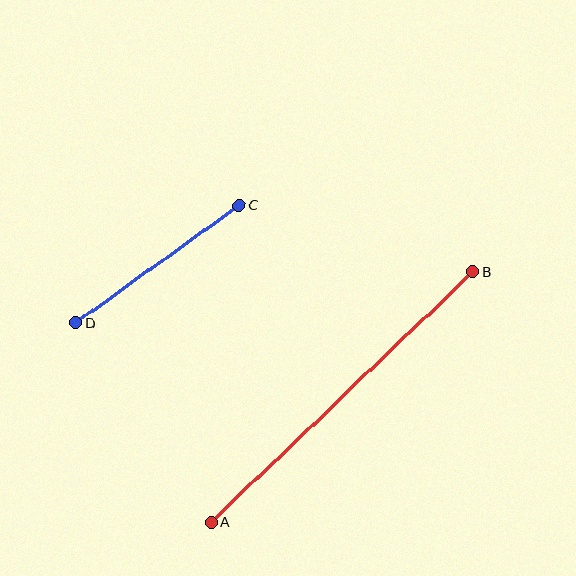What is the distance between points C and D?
The distance is approximately 201 pixels.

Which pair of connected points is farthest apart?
Points A and B are farthest apart.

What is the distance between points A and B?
The distance is approximately 362 pixels.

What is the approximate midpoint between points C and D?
The midpoint is at approximately (158, 264) pixels.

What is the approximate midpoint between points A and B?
The midpoint is at approximately (342, 397) pixels.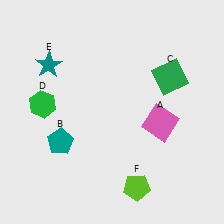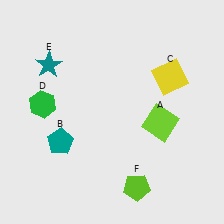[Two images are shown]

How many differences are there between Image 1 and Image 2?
There are 2 differences between the two images.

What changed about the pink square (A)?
In Image 1, A is pink. In Image 2, it changed to lime.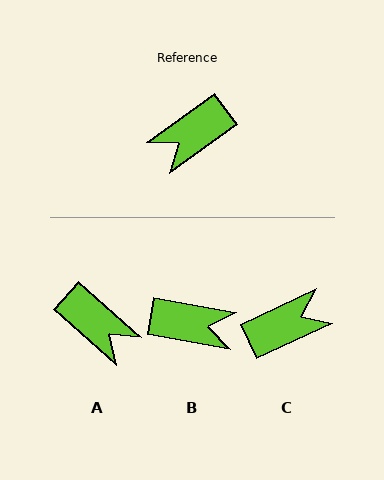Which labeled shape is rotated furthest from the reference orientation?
C, about 169 degrees away.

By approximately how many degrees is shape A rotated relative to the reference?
Approximately 102 degrees counter-clockwise.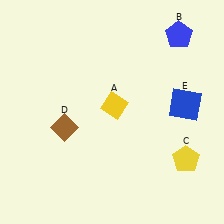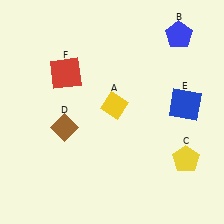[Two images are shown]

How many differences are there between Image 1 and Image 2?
There is 1 difference between the two images.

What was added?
A red square (F) was added in Image 2.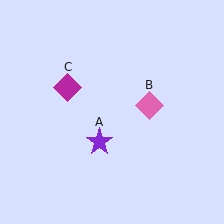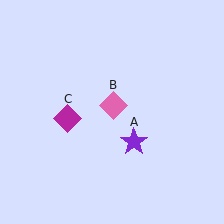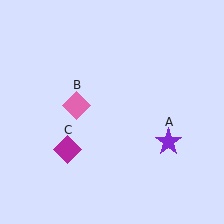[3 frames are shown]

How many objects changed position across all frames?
3 objects changed position: purple star (object A), pink diamond (object B), magenta diamond (object C).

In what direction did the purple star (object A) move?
The purple star (object A) moved right.